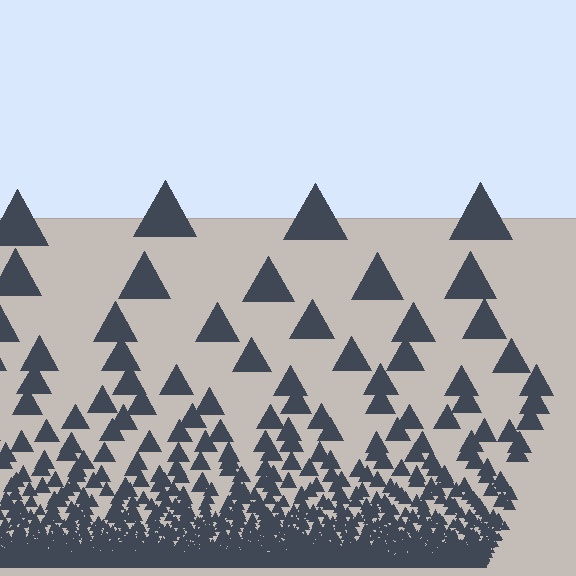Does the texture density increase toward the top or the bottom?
Density increases toward the bottom.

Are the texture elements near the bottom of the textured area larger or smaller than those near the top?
Smaller. The gradient is inverted — elements near the bottom are smaller and denser.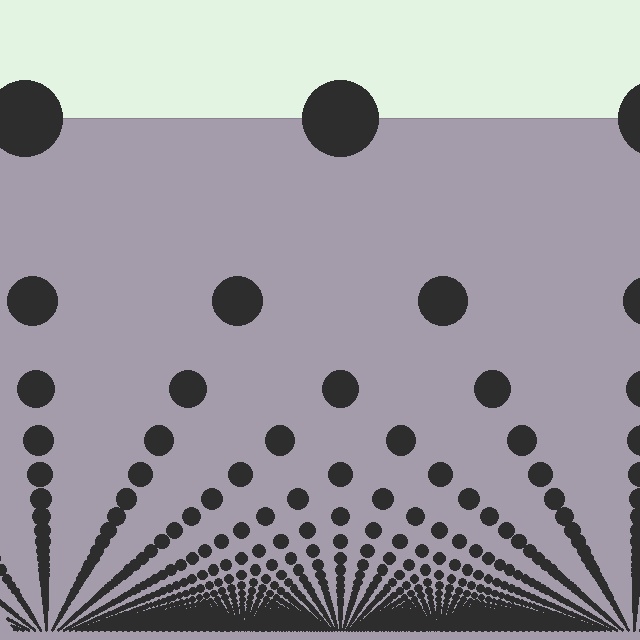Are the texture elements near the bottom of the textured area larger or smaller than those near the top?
Smaller. The gradient is inverted — elements near the bottom are smaller and denser.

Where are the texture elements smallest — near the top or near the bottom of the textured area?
Near the bottom.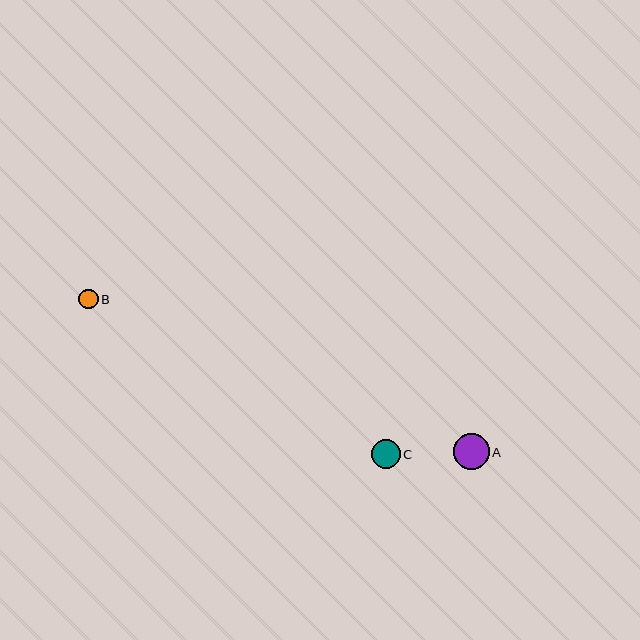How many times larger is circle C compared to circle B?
Circle C is approximately 1.5 times the size of circle B.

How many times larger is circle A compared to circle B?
Circle A is approximately 1.8 times the size of circle B.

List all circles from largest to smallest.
From largest to smallest: A, C, B.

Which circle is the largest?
Circle A is the largest with a size of approximately 36 pixels.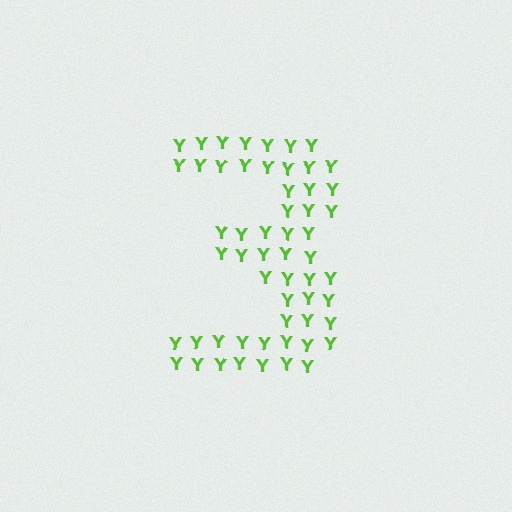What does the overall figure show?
The overall figure shows the digit 3.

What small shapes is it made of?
It is made of small letter Y's.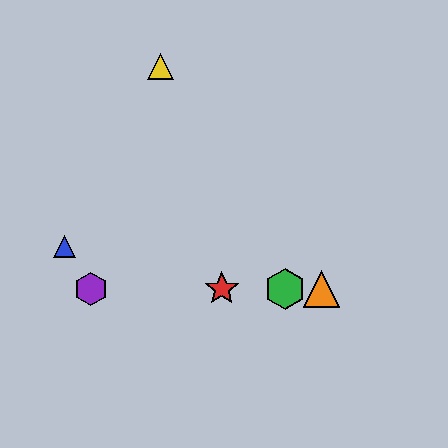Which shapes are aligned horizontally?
The red star, the green hexagon, the purple hexagon, the orange triangle are aligned horizontally.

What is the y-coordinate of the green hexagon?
The green hexagon is at y≈289.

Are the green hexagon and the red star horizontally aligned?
Yes, both are at y≈289.